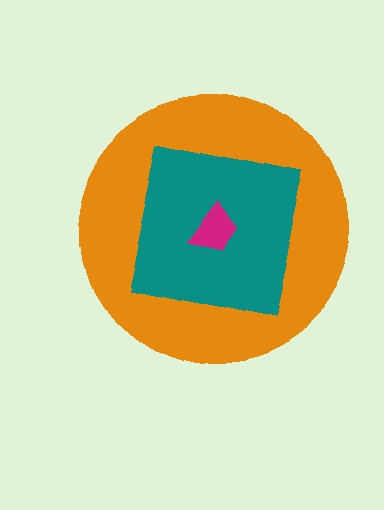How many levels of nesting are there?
3.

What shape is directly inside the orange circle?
The teal square.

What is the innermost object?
The magenta trapezoid.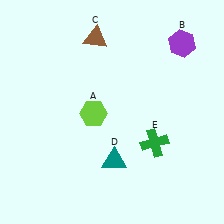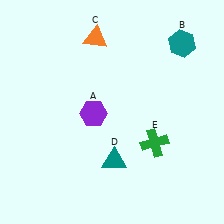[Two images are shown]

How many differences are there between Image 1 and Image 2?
There are 3 differences between the two images.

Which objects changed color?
A changed from lime to purple. B changed from purple to teal. C changed from brown to orange.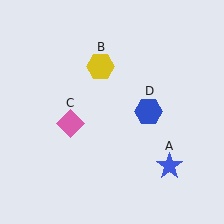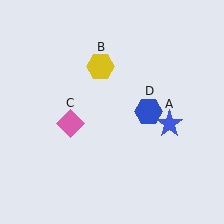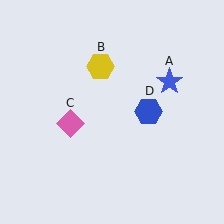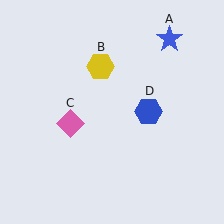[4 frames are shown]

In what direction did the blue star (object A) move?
The blue star (object A) moved up.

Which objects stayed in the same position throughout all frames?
Yellow hexagon (object B) and pink diamond (object C) and blue hexagon (object D) remained stationary.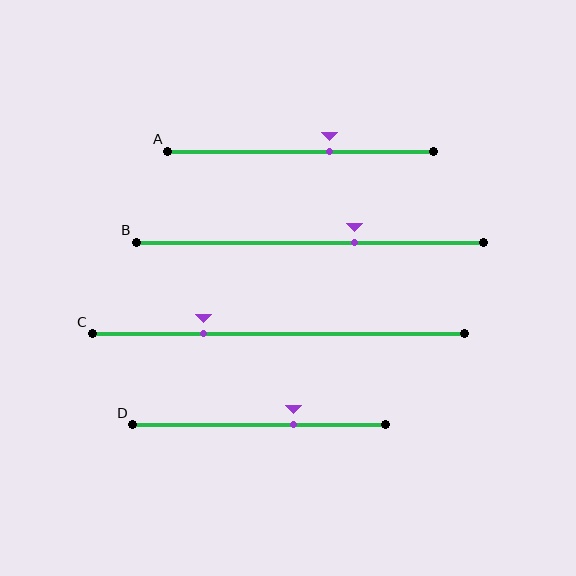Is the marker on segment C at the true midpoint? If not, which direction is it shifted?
No, the marker on segment C is shifted to the left by about 20% of the segment length.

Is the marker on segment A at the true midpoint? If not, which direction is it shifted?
No, the marker on segment A is shifted to the right by about 11% of the segment length.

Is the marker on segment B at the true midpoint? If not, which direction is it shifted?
No, the marker on segment B is shifted to the right by about 13% of the segment length.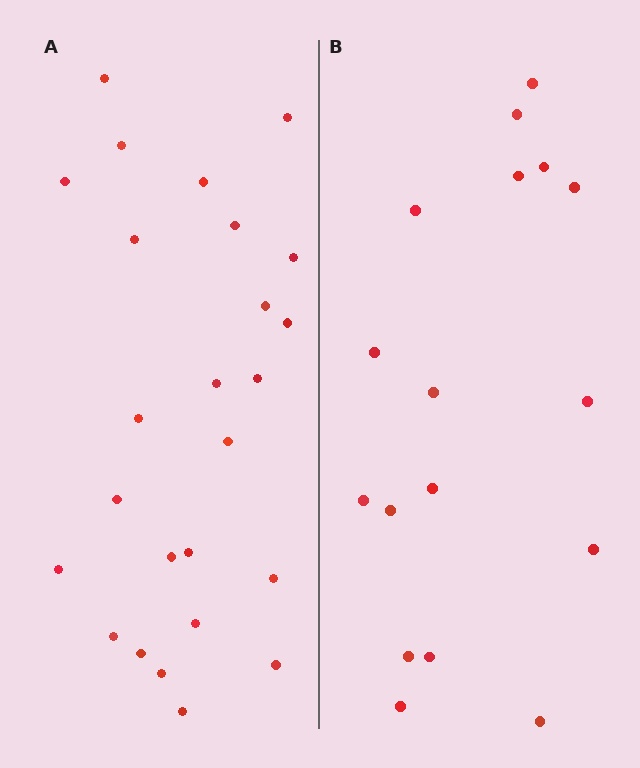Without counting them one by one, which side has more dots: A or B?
Region A (the left region) has more dots.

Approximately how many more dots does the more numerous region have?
Region A has roughly 8 or so more dots than region B.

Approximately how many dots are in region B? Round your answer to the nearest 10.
About 20 dots. (The exact count is 17, which rounds to 20.)